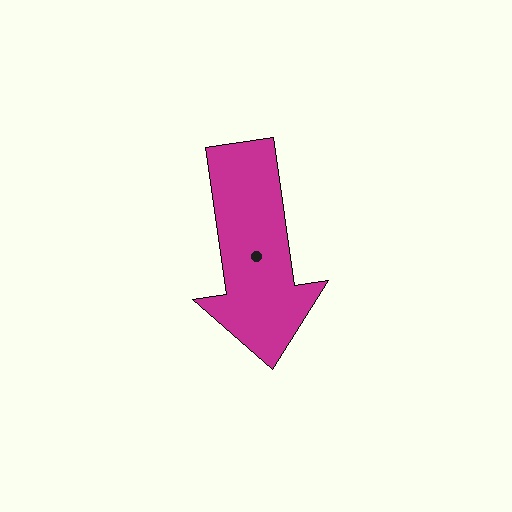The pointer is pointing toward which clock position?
Roughly 6 o'clock.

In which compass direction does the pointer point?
South.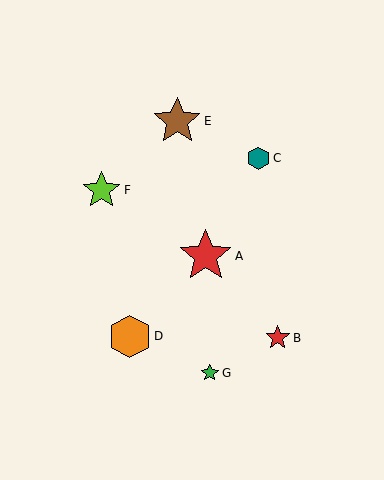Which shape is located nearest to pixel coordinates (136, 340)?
The orange hexagon (labeled D) at (130, 336) is nearest to that location.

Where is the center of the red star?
The center of the red star is at (206, 256).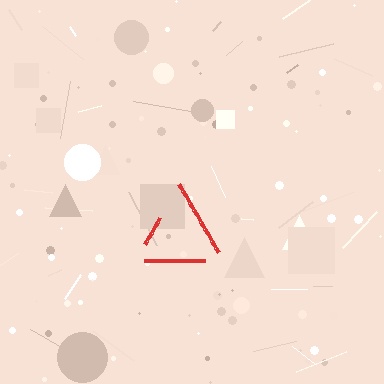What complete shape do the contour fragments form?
The contour fragments form a triangle.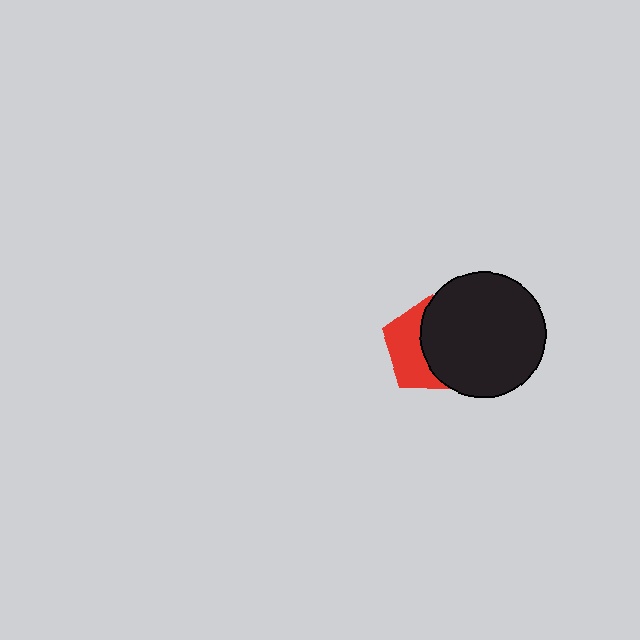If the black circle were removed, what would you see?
You would see the complete red pentagon.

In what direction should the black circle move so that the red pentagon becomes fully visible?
The black circle should move right. That is the shortest direction to clear the overlap and leave the red pentagon fully visible.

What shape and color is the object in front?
The object in front is a black circle.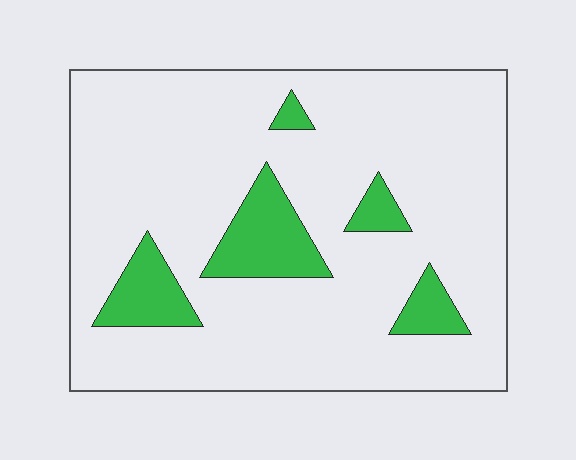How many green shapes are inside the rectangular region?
5.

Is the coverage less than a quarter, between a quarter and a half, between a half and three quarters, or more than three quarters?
Less than a quarter.